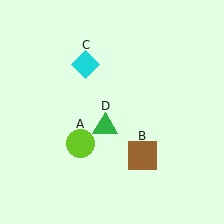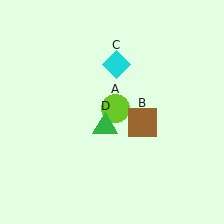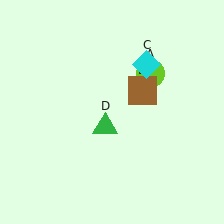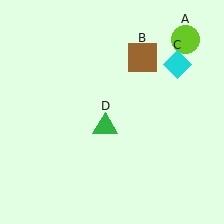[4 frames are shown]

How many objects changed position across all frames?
3 objects changed position: lime circle (object A), brown square (object B), cyan diamond (object C).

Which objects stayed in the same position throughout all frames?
Green triangle (object D) remained stationary.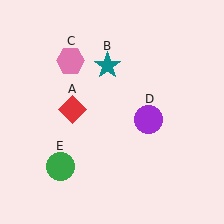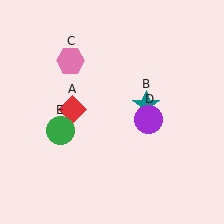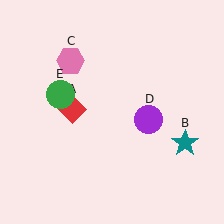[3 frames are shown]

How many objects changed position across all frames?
2 objects changed position: teal star (object B), green circle (object E).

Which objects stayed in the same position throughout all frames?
Red diamond (object A) and pink hexagon (object C) and purple circle (object D) remained stationary.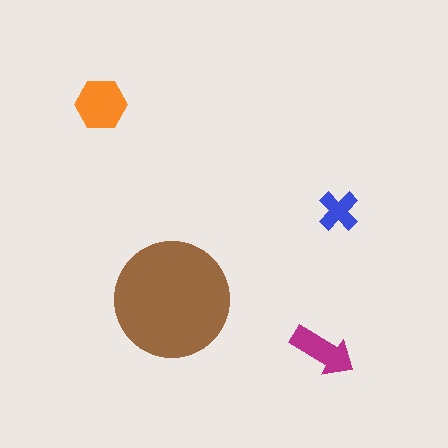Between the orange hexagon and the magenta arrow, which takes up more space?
The orange hexagon.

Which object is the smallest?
The blue cross.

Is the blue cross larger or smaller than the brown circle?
Smaller.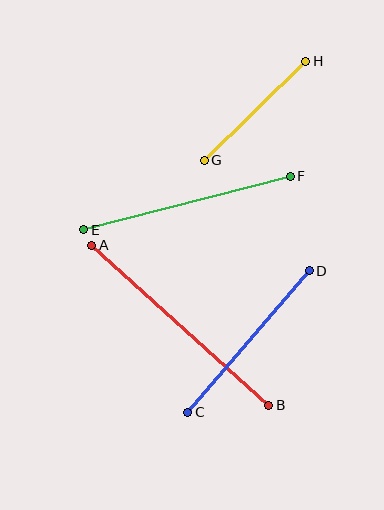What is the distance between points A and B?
The distance is approximately 238 pixels.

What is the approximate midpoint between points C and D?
The midpoint is at approximately (249, 342) pixels.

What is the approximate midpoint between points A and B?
The midpoint is at approximately (180, 325) pixels.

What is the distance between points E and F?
The distance is approximately 213 pixels.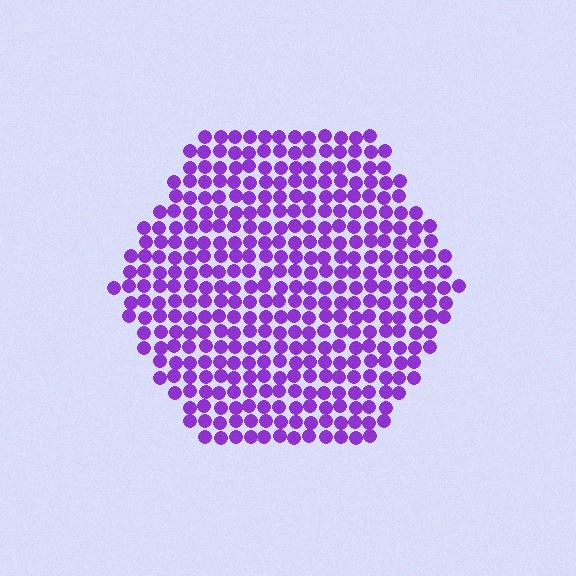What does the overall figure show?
The overall figure shows a hexagon.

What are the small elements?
The small elements are circles.